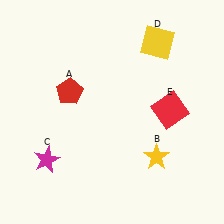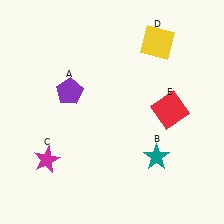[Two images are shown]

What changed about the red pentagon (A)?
In Image 1, A is red. In Image 2, it changed to purple.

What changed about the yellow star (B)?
In Image 1, B is yellow. In Image 2, it changed to teal.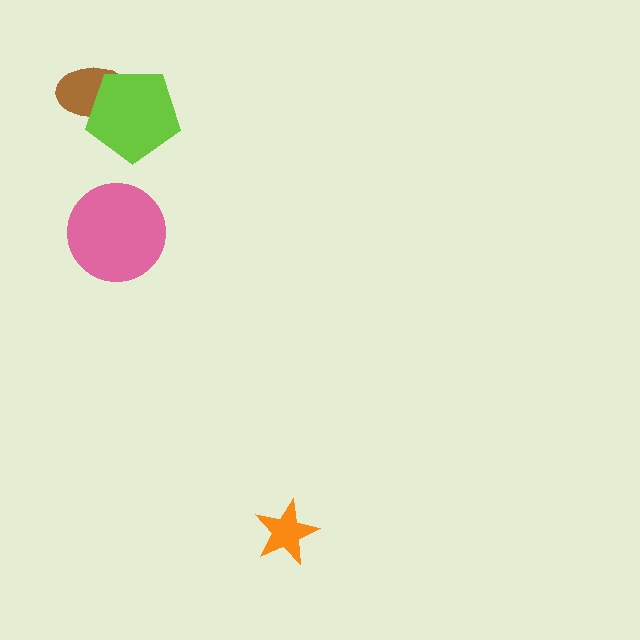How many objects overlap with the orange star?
0 objects overlap with the orange star.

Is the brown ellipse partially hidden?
Yes, it is partially covered by another shape.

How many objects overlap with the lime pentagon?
1 object overlaps with the lime pentagon.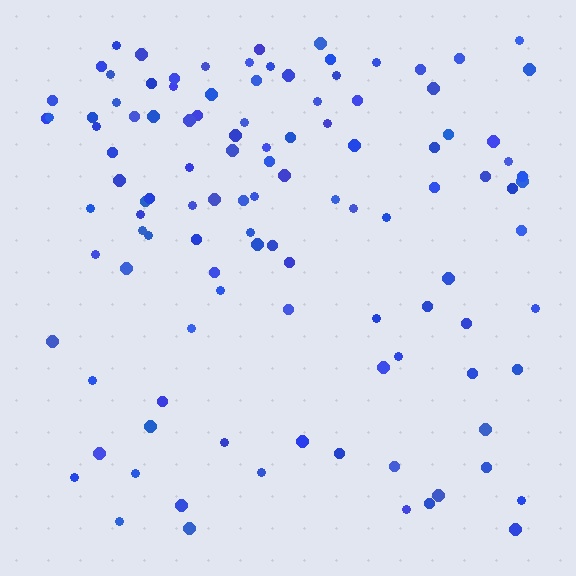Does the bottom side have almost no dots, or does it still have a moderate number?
Still a moderate number, just noticeably fewer than the top.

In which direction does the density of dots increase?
From bottom to top, with the top side densest.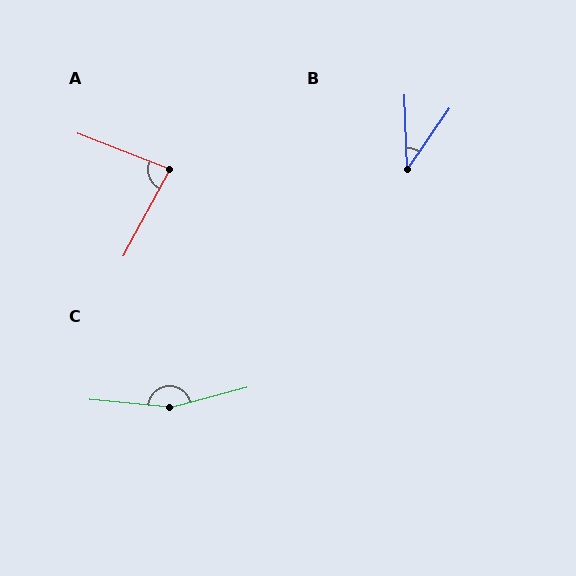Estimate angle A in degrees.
Approximately 83 degrees.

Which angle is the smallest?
B, at approximately 36 degrees.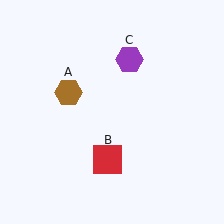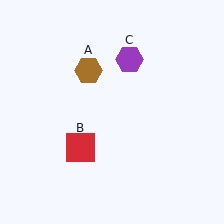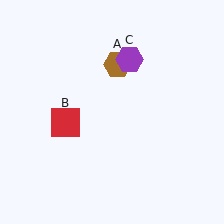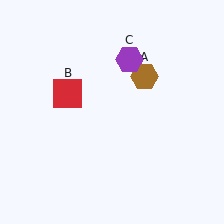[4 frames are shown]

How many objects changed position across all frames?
2 objects changed position: brown hexagon (object A), red square (object B).